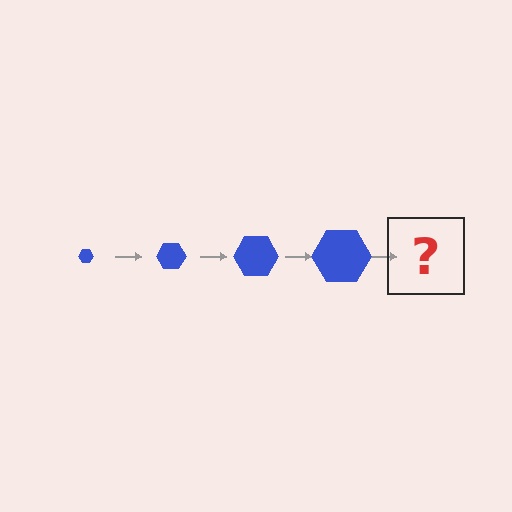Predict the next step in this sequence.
The next step is a blue hexagon, larger than the previous one.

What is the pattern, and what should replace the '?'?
The pattern is that the hexagon gets progressively larger each step. The '?' should be a blue hexagon, larger than the previous one.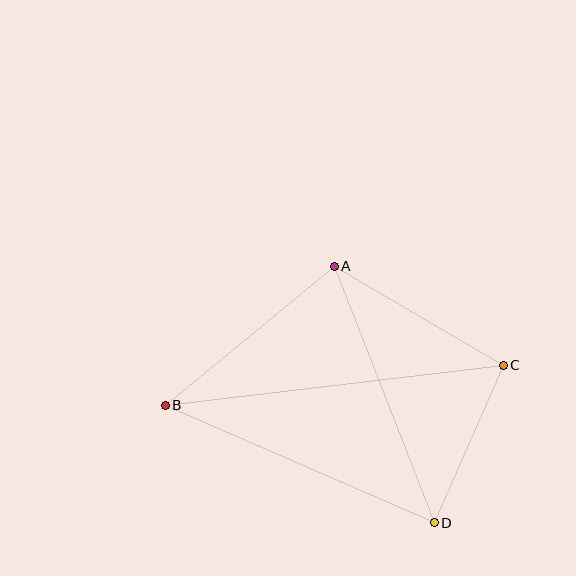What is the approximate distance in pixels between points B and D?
The distance between B and D is approximately 294 pixels.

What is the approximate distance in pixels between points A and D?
The distance between A and D is approximately 275 pixels.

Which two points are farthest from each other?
Points B and C are farthest from each other.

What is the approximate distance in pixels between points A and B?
The distance between A and B is approximately 219 pixels.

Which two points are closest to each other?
Points C and D are closest to each other.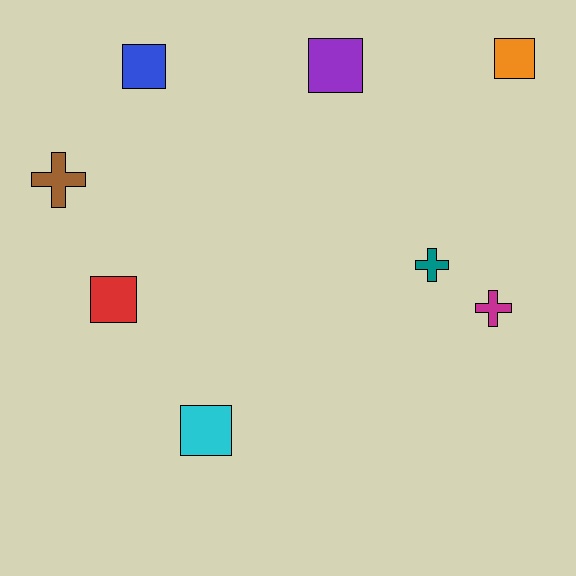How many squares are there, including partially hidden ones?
There are 5 squares.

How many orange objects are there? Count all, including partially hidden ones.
There is 1 orange object.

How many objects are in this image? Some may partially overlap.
There are 8 objects.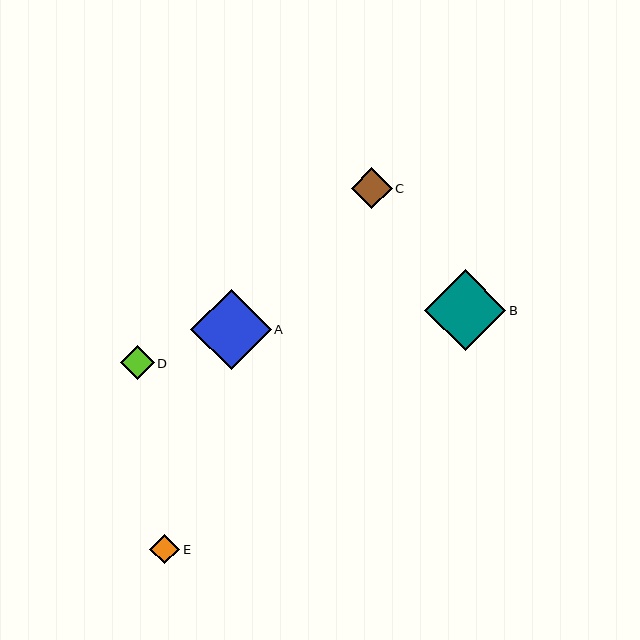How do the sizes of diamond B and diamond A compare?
Diamond B and diamond A are approximately the same size.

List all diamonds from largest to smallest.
From largest to smallest: B, A, C, D, E.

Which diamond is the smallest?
Diamond E is the smallest with a size of approximately 30 pixels.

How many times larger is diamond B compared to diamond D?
Diamond B is approximately 2.4 times the size of diamond D.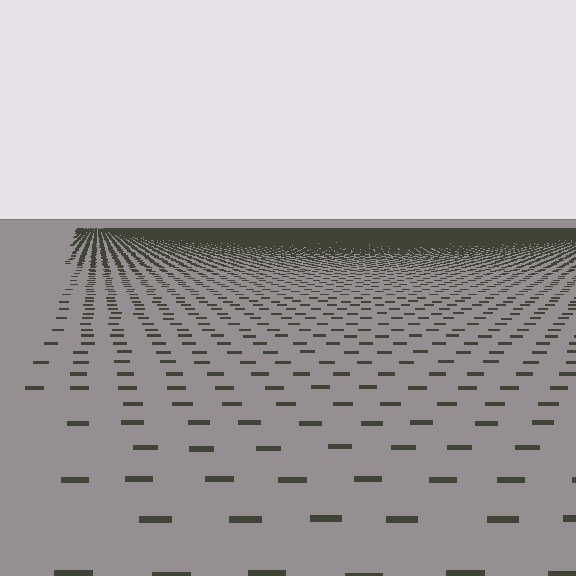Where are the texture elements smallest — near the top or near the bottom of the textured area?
Near the top.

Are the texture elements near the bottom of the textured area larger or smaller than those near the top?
Larger. Near the bottom, elements are closer to the viewer and appear at a bigger on-screen size.